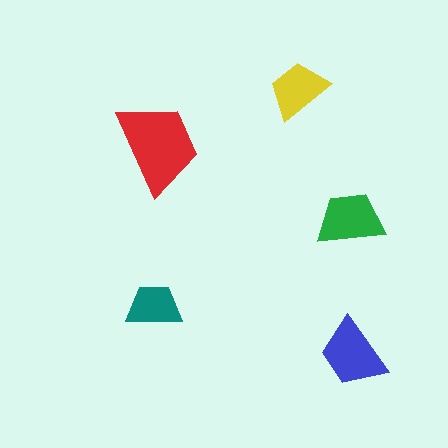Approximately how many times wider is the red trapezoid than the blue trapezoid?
About 1.5 times wider.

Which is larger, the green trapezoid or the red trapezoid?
The red one.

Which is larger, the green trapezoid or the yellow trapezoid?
The green one.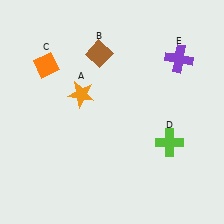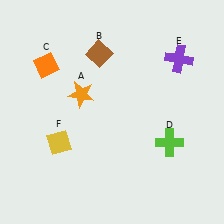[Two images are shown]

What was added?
A yellow diamond (F) was added in Image 2.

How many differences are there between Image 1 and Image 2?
There is 1 difference between the two images.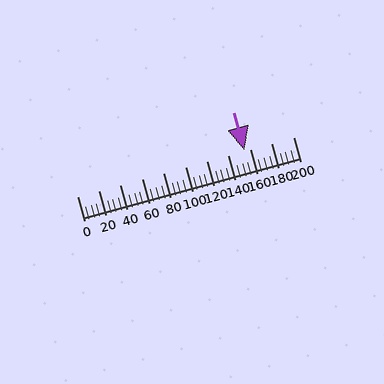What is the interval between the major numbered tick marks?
The major tick marks are spaced 20 units apart.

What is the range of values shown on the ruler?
The ruler shows values from 0 to 200.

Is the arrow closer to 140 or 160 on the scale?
The arrow is closer to 160.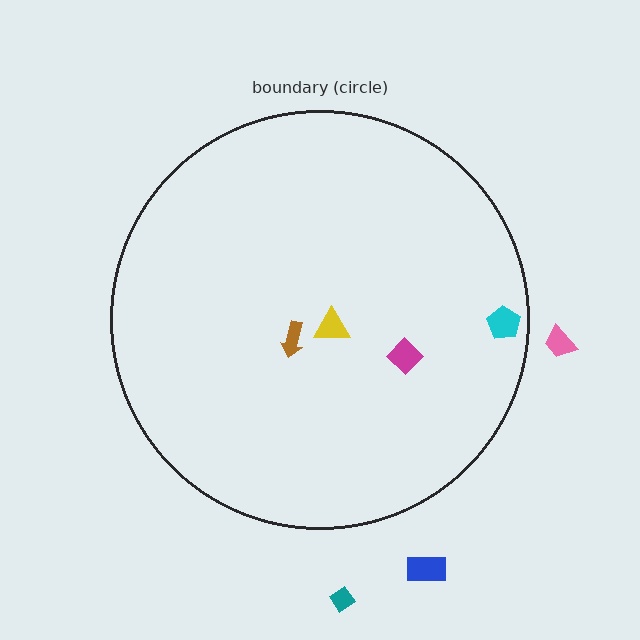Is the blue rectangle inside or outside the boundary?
Outside.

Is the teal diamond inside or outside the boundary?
Outside.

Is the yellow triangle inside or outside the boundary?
Inside.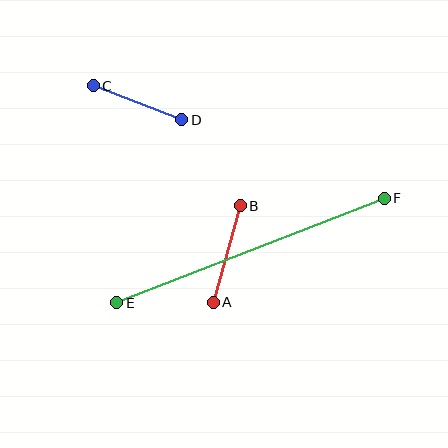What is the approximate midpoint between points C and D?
The midpoint is at approximately (137, 103) pixels.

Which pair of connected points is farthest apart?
Points E and F are farthest apart.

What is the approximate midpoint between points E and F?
The midpoint is at approximately (251, 251) pixels.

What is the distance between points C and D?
The distance is approximately 95 pixels.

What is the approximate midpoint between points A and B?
The midpoint is at approximately (227, 254) pixels.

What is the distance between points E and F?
The distance is approximately 287 pixels.